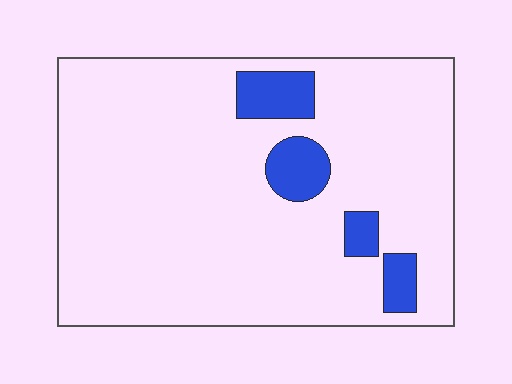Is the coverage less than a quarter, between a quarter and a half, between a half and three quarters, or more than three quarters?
Less than a quarter.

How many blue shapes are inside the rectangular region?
4.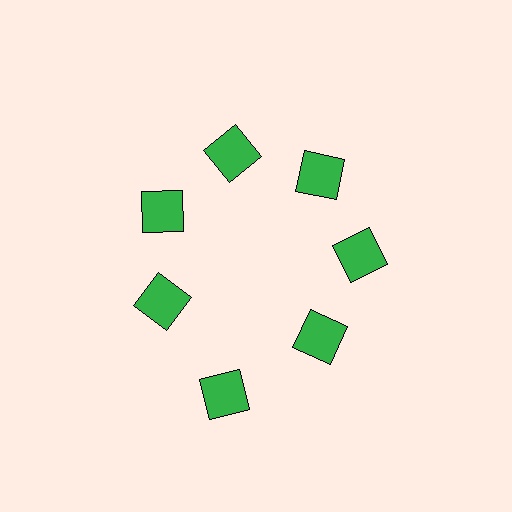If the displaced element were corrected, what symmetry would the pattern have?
It would have 7-fold rotational symmetry — the pattern would map onto itself every 51 degrees.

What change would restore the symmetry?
The symmetry would be restored by moving it inward, back onto the ring so that all 7 squares sit at equal angles and equal distance from the center.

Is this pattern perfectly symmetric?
No. The 7 green squares are arranged in a ring, but one element near the 6 o'clock position is pushed outward from the center, breaking the 7-fold rotational symmetry.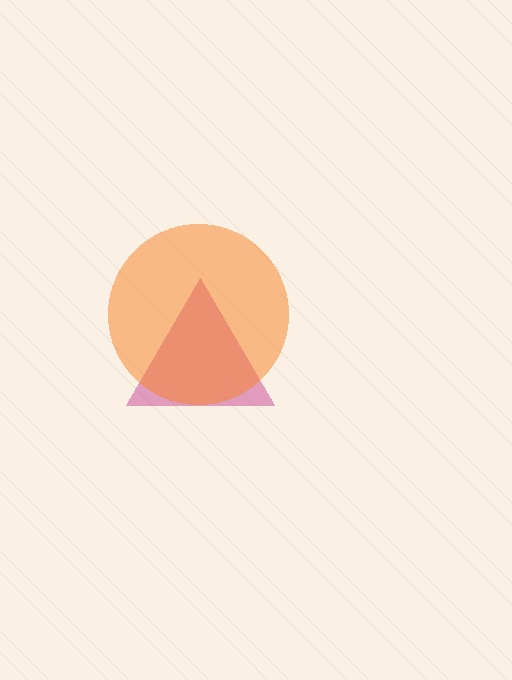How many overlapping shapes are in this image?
There are 2 overlapping shapes in the image.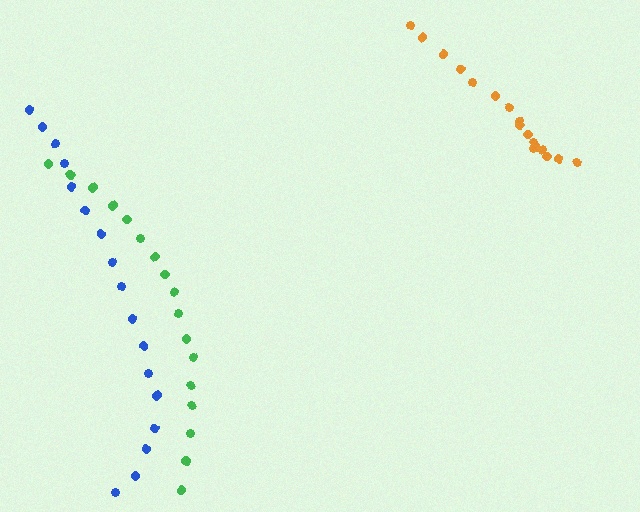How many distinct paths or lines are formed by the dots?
There are 3 distinct paths.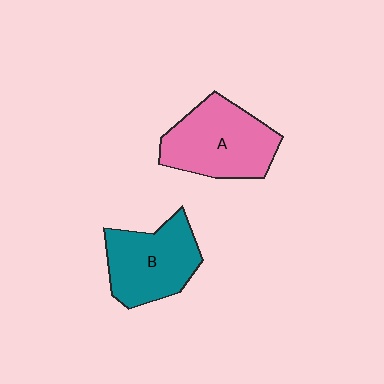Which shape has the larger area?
Shape A (pink).